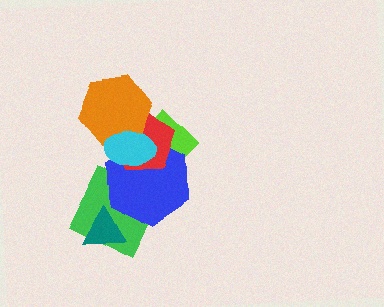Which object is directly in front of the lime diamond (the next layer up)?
The blue hexagon is directly in front of the lime diamond.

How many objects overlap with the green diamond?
3 objects overlap with the green diamond.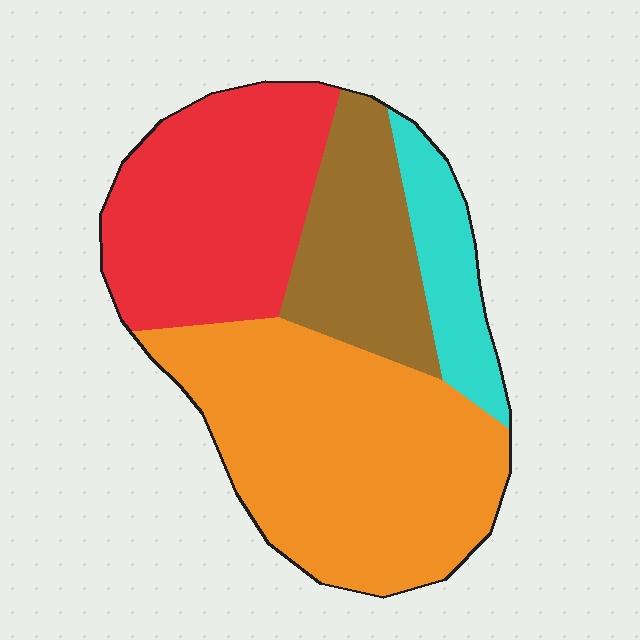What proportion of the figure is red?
Red covers about 30% of the figure.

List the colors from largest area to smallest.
From largest to smallest: orange, red, brown, cyan.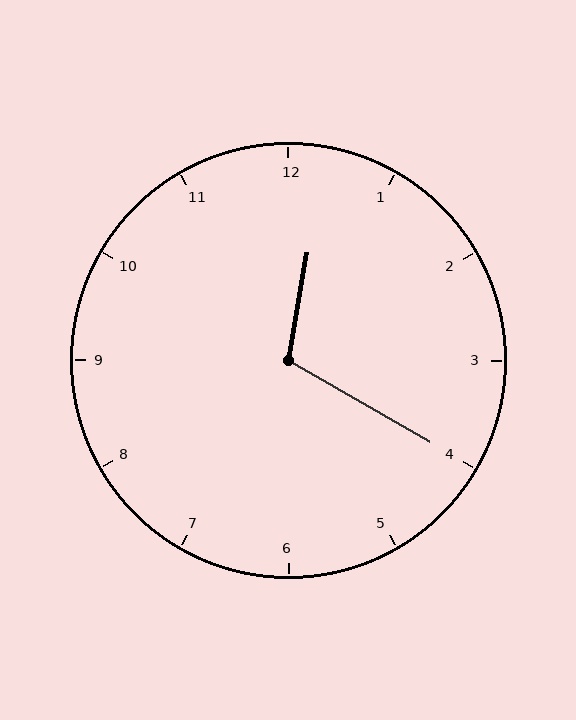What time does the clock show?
12:20.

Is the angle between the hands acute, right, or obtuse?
It is obtuse.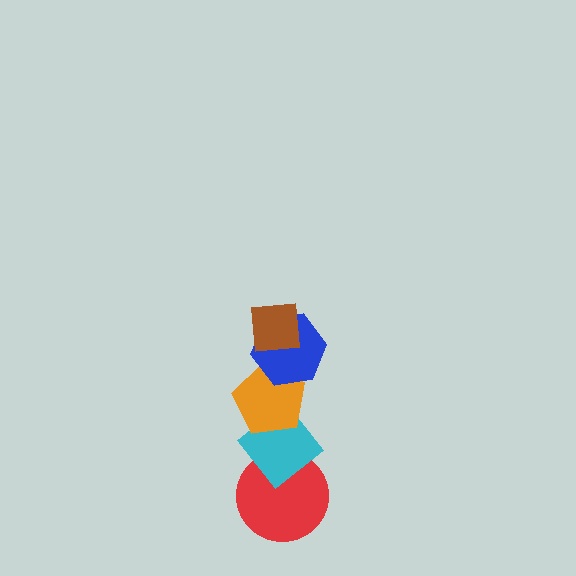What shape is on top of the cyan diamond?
The orange pentagon is on top of the cyan diamond.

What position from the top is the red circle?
The red circle is 5th from the top.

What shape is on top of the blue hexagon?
The brown square is on top of the blue hexagon.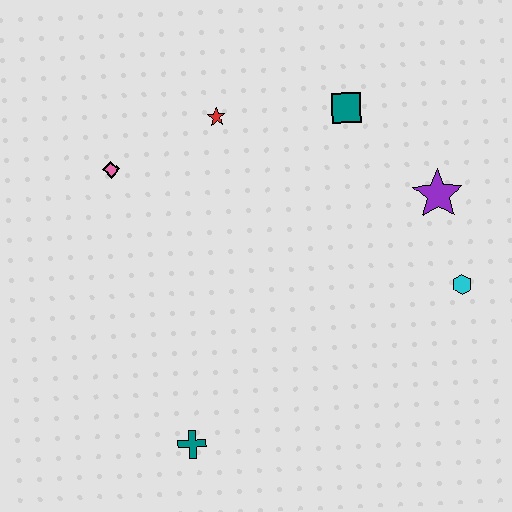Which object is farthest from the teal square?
The teal cross is farthest from the teal square.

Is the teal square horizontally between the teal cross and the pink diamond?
No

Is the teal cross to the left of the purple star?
Yes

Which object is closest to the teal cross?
The pink diamond is closest to the teal cross.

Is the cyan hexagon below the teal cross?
No